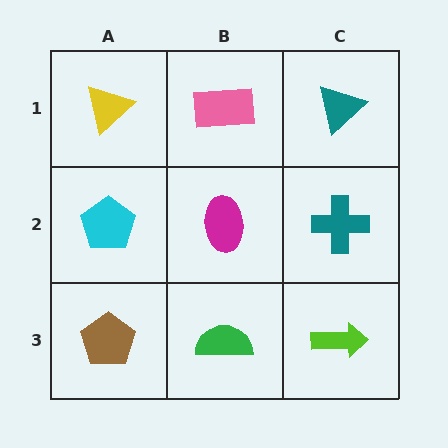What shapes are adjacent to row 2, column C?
A teal triangle (row 1, column C), a lime arrow (row 3, column C), a magenta ellipse (row 2, column B).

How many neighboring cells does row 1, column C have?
2.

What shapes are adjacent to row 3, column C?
A teal cross (row 2, column C), a green semicircle (row 3, column B).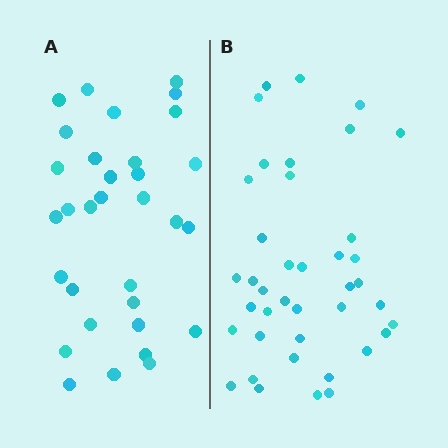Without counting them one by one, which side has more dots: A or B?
Region B (the right region) has more dots.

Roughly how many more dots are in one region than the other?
Region B has roughly 8 or so more dots than region A.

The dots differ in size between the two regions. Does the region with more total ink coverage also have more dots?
No. Region A has more total ink coverage because its dots are larger, but region B actually contains more individual dots. Total area can be misleading — the number of items is what matters here.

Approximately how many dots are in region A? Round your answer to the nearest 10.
About 30 dots. (The exact count is 32, which rounds to 30.)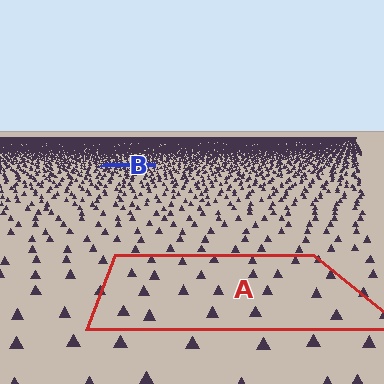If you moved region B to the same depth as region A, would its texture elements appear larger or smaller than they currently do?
They would appear larger. At a closer depth, the same texture elements are projected at a bigger on-screen size.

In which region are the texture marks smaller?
The texture marks are smaller in region B, because it is farther away.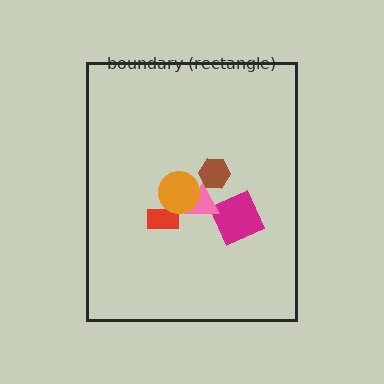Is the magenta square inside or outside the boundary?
Inside.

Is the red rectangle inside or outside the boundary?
Inside.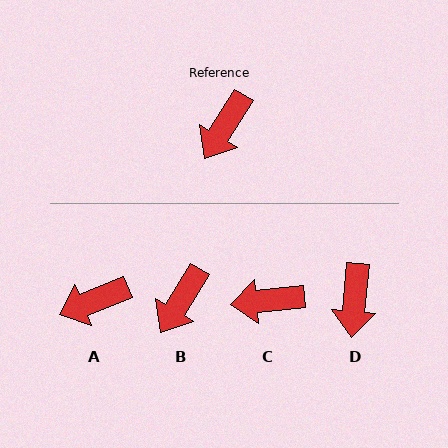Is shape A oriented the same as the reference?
No, it is off by about 36 degrees.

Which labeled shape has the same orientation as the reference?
B.